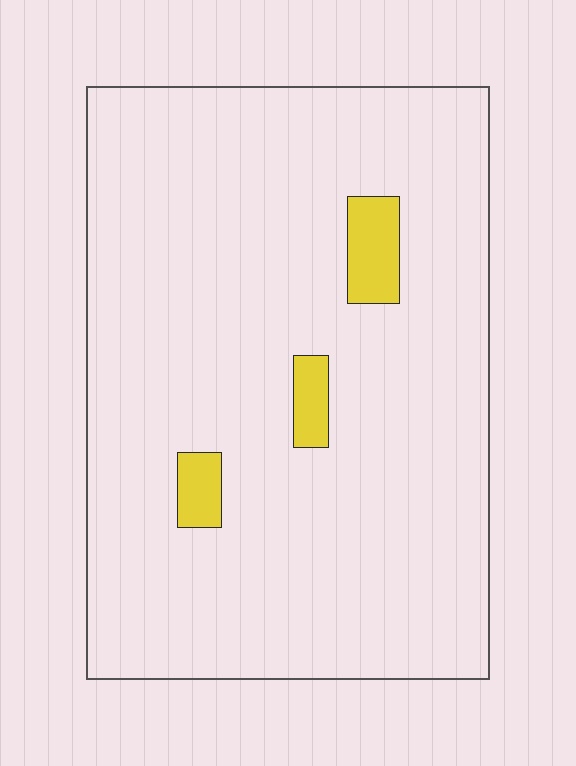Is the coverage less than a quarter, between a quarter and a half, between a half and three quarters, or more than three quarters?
Less than a quarter.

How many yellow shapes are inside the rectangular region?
3.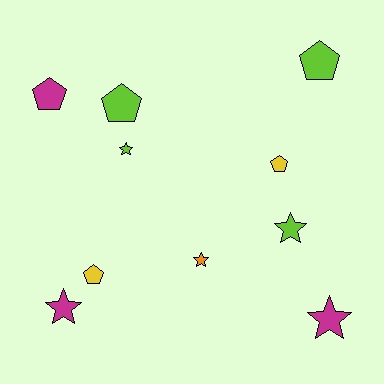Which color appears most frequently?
Lime, with 4 objects.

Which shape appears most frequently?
Star, with 5 objects.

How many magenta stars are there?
There are 2 magenta stars.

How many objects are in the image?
There are 10 objects.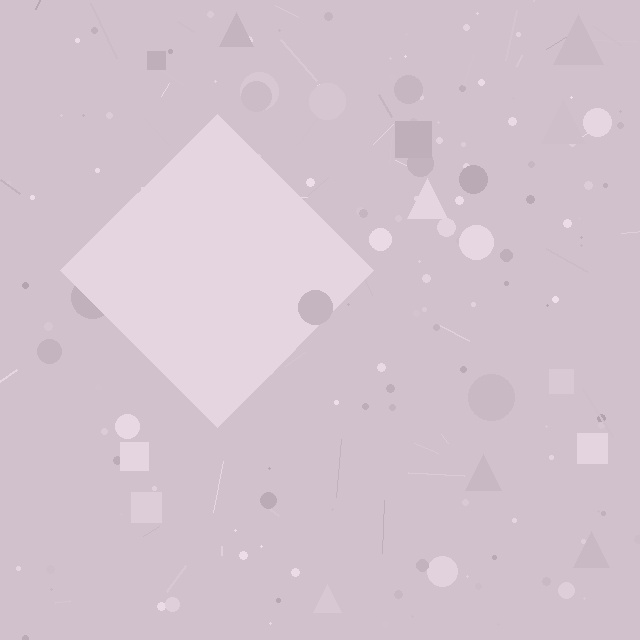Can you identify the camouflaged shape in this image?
The camouflaged shape is a diamond.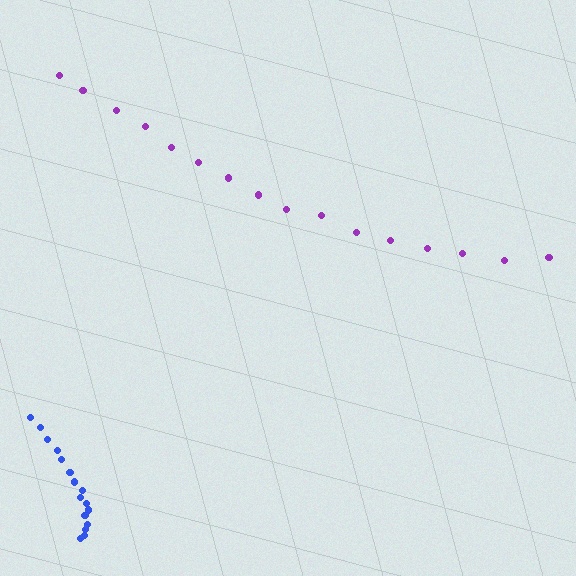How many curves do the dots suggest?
There are 2 distinct paths.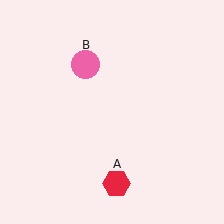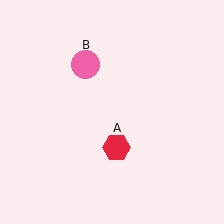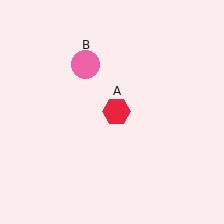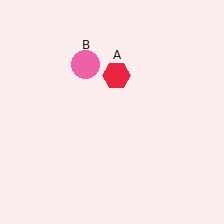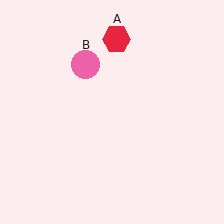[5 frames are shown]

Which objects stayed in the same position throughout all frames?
Pink circle (object B) remained stationary.